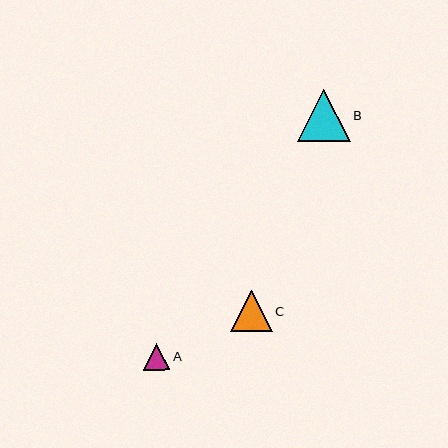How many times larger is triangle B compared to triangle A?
Triangle B is approximately 2.0 times the size of triangle A.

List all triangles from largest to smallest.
From largest to smallest: B, C, A.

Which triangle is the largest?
Triangle B is the largest with a size of approximately 52 pixels.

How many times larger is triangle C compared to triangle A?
Triangle C is approximately 1.5 times the size of triangle A.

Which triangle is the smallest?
Triangle A is the smallest with a size of approximately 27 pixels.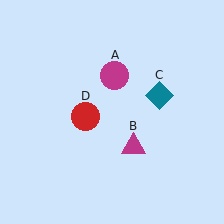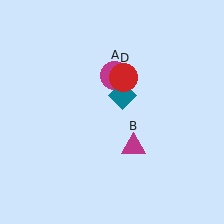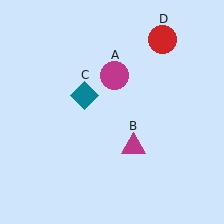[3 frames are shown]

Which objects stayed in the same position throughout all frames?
Magenta circle (object A) and magenta triangle (object B) remained stationary.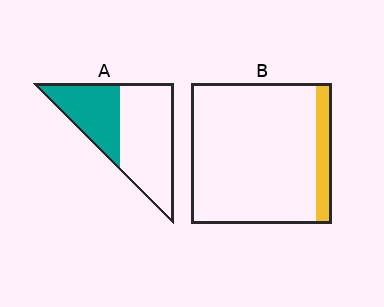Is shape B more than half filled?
No.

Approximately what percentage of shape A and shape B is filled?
A is approximately 40% and B is approximately 10%.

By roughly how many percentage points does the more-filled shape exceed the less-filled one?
By roughly 25 percentage points (A over B).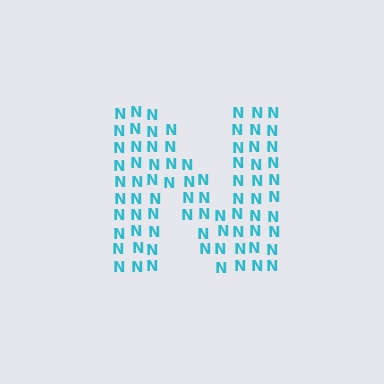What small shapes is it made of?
It is made of small letter N's.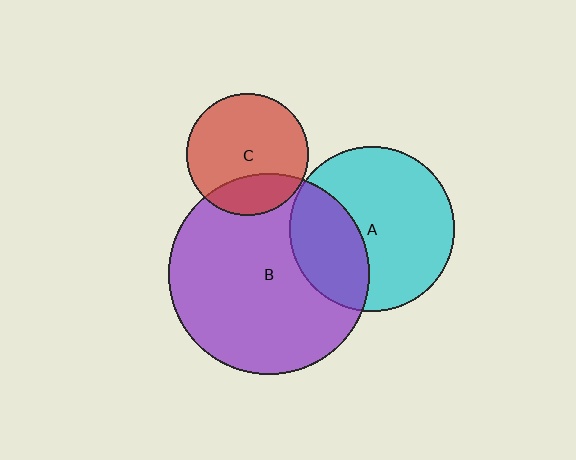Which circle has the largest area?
Circle B (purple).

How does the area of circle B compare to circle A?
Approximately 1.5 times.